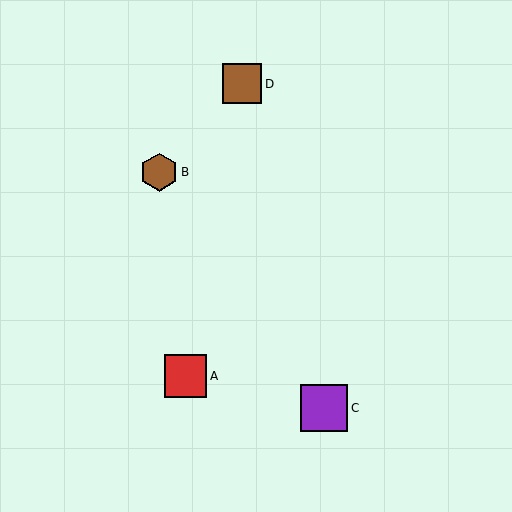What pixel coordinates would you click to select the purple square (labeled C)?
Click at (324, 408) to select the purple square C.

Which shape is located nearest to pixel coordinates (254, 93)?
The brown square (labeled D) at (242, 84) is nearest to that location.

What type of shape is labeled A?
Shape A is a red square.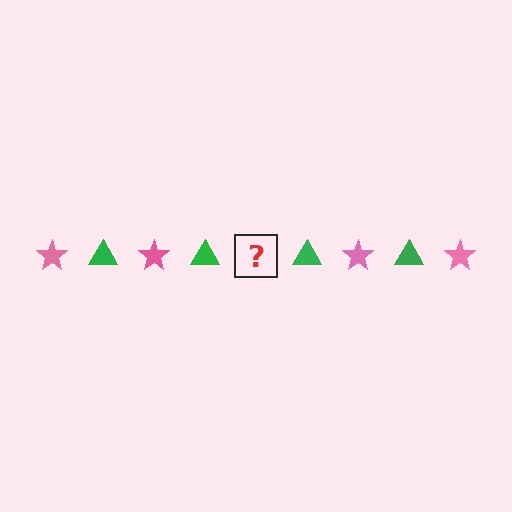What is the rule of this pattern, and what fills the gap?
The rule is that the pattern alternates between pink star and green triangle. The gap should be filled with a pink star.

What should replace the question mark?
The question mark should be replaced with a pink star.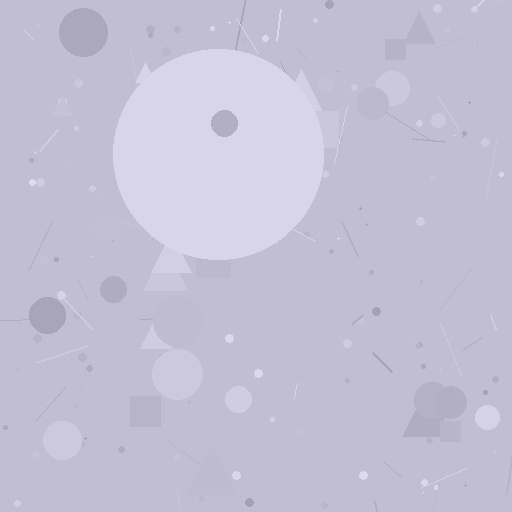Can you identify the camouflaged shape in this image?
The camouflaged shape is a circle.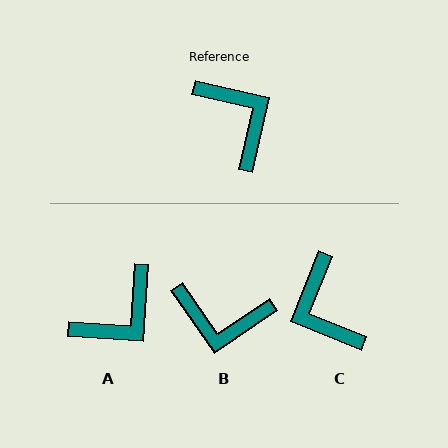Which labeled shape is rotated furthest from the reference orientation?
C, about 171 degrees away.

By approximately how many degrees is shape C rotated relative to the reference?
Approximately 171 degrees counter-clockwise.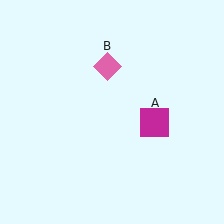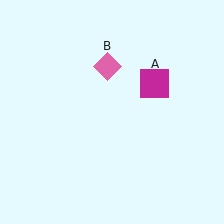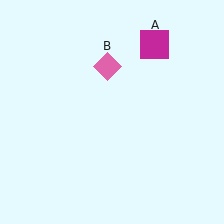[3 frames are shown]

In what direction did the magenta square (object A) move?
The magenta square (object A) moved up.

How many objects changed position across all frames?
1 object changed position: magenta square (object A).